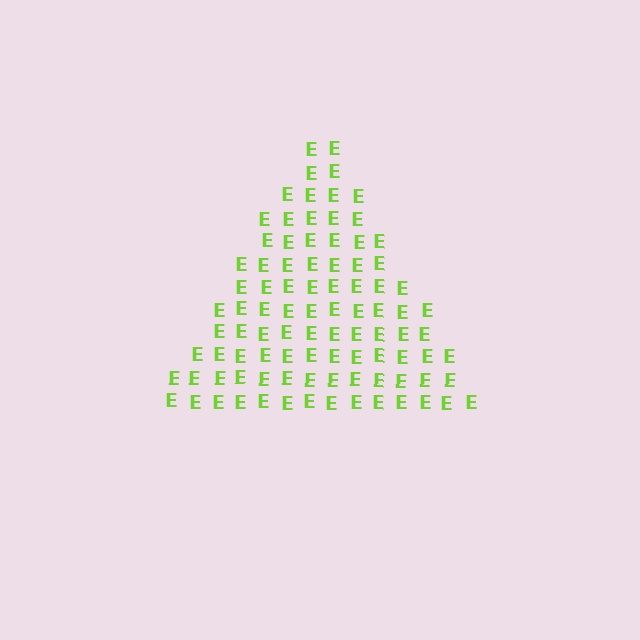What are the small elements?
The small elements are letter E's.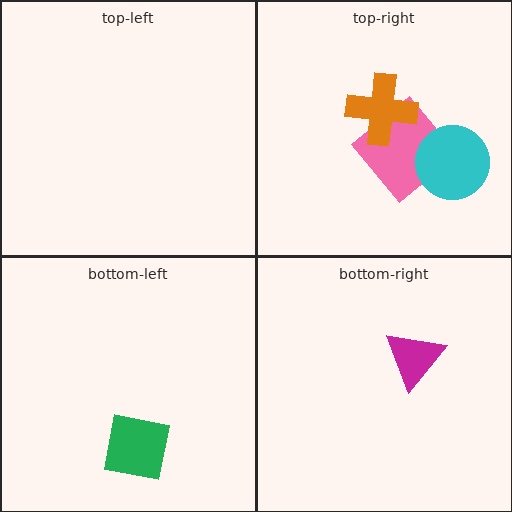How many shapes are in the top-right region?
3.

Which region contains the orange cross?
The top-right region.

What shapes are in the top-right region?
The pink diamond, the cyan circle, the orange cross.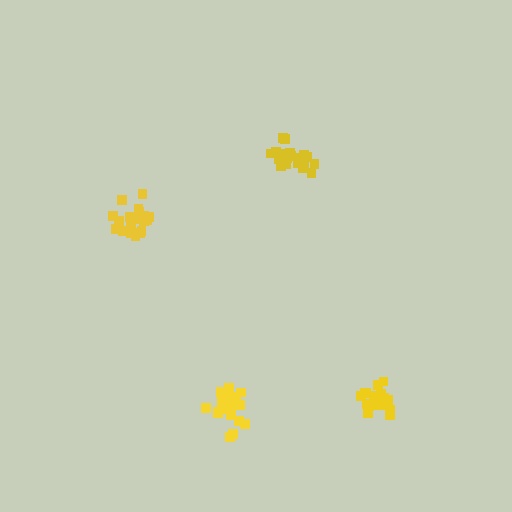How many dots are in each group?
Group 1: 18 dots, Group 2: 20 dots, Group 3: 20 dots, Group 4: 21 dots (79 total).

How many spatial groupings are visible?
There are 4 spatial groupings.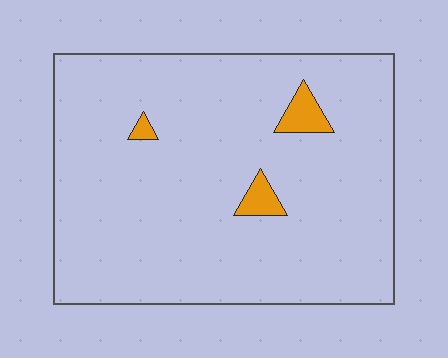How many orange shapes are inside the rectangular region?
3.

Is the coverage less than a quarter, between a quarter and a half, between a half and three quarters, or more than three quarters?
Less than a quarter.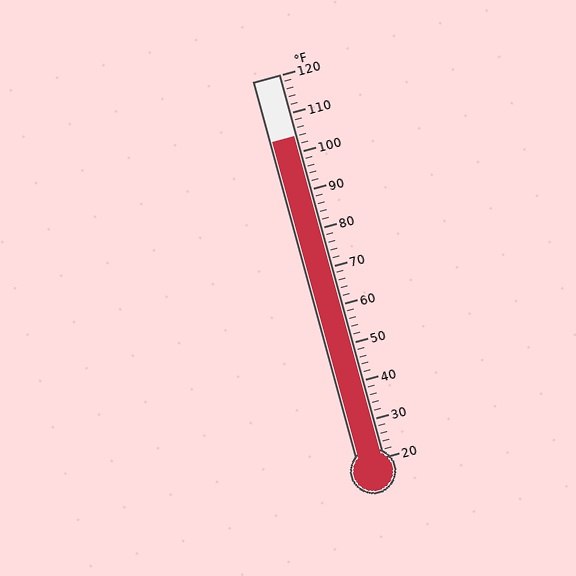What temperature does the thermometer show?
The thermometer shows approximately 104°F.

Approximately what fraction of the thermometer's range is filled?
The thermometer is filled to approximately 85% of its range.